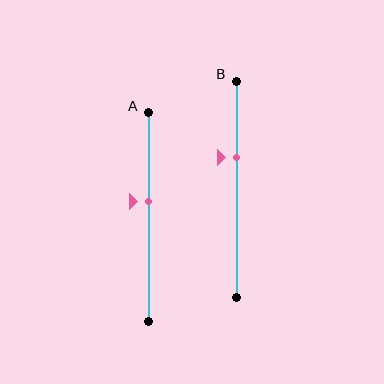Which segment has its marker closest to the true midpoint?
Segment A has its marker closest to the true midpoint.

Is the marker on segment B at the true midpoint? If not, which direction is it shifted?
No, the marker on segment B is shifted upward by about 15% of the segment length.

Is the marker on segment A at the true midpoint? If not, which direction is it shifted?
No, the marker on segment A is shifted upward by about 7% of the segment length.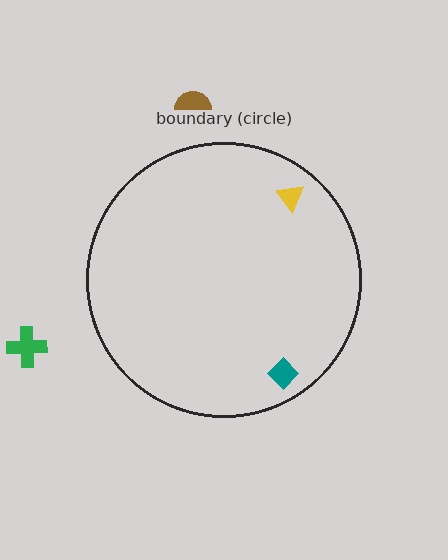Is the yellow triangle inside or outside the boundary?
Inside.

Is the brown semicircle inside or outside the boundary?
Outside.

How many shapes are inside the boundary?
2 inside, 2 outside.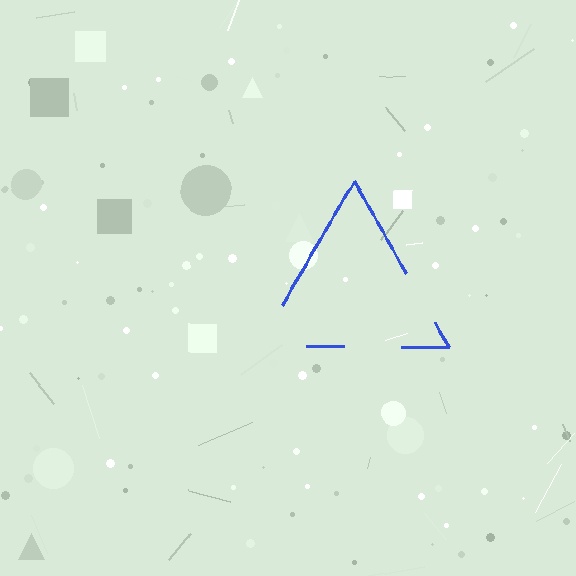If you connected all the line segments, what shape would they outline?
They would outline a triangle.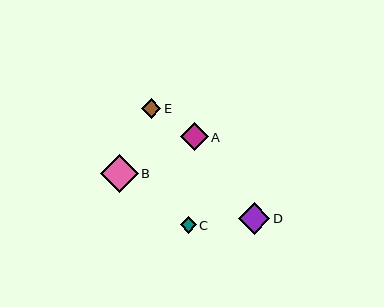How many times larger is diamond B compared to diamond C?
Diamond B is approximately 2.3 times the size of diamond C.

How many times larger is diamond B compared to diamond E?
Diamond B is approximately 1.9 times the size of diamond E.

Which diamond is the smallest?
Diamond C is the smallest with a size of approximately 16 pixels.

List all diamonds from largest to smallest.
From largest to smallest: B, D, A, E, C.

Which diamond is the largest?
Diamond B is the largest with a size of approximately 38 pixels.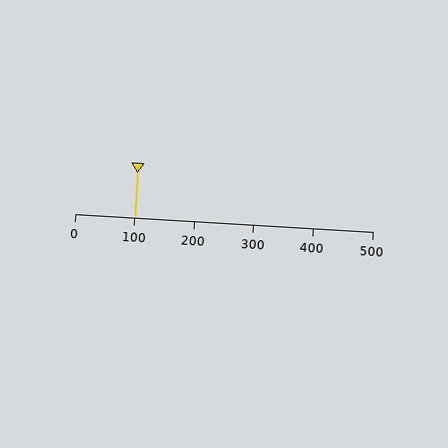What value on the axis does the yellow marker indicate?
The marker indicates approximately 100.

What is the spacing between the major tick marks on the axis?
The major ticks are spaced 100 apart.